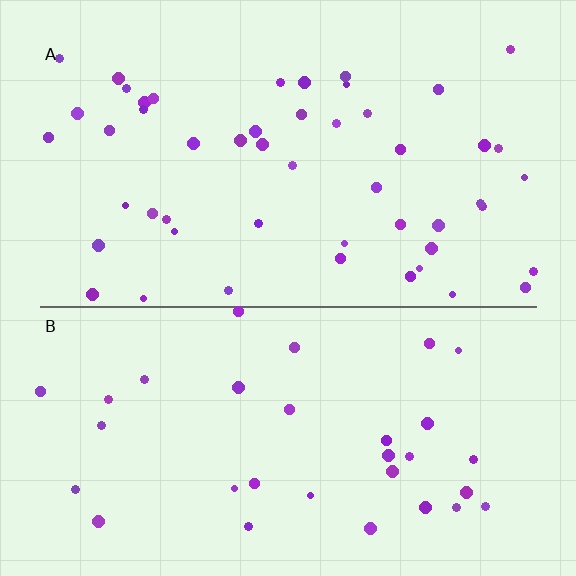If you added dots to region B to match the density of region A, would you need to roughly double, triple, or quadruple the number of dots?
Approximately double.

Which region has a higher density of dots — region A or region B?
A (the top).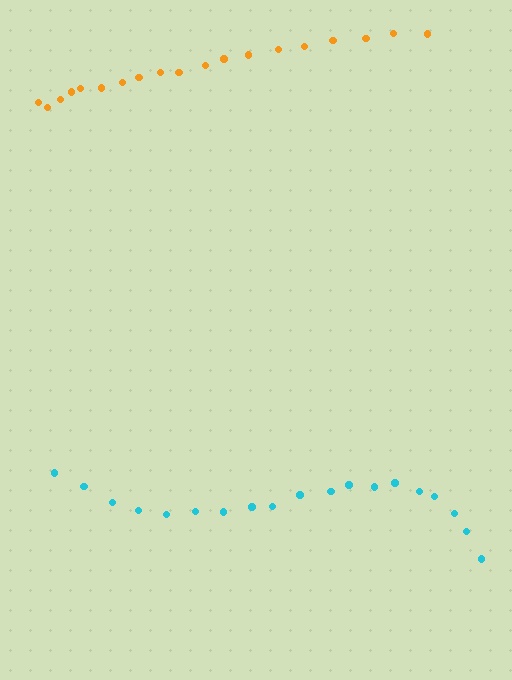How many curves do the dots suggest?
There are 2 distinct paths.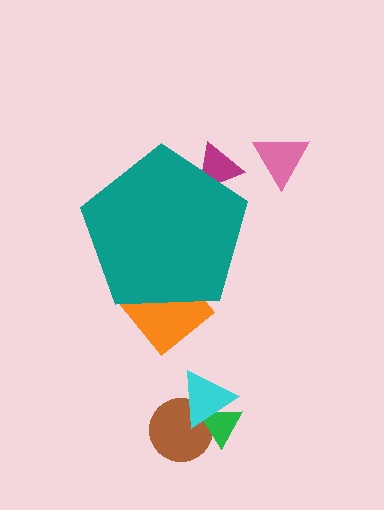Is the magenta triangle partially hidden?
Yes, the magenta triangle is partially hidden behind the teal pentagon.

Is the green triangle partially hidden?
No, the green triangle is fully visible.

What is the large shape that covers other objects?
A teal pentagon.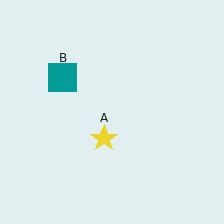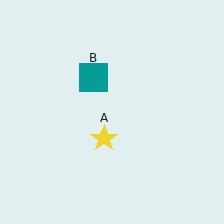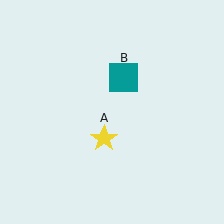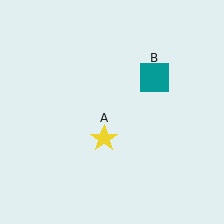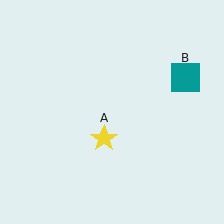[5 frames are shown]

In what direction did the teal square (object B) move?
The teal square (object B) moved right.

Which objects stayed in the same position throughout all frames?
Yellow star (object A) remained stationary.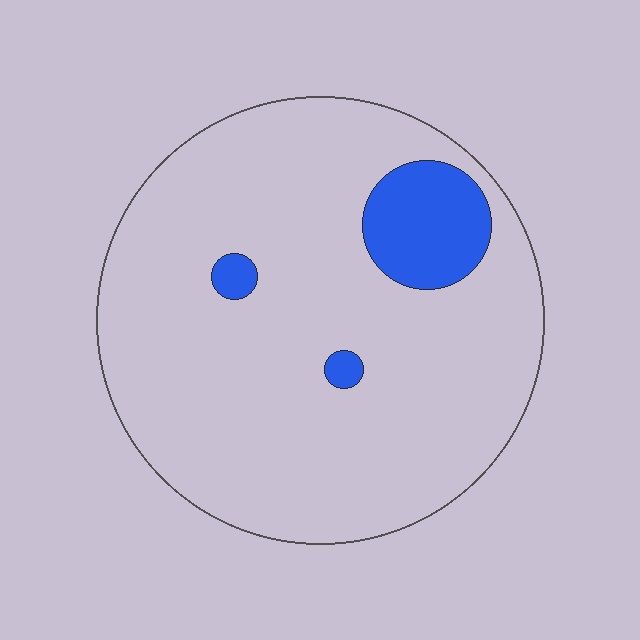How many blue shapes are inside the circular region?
3.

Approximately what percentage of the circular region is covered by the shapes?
Approximately 10%.